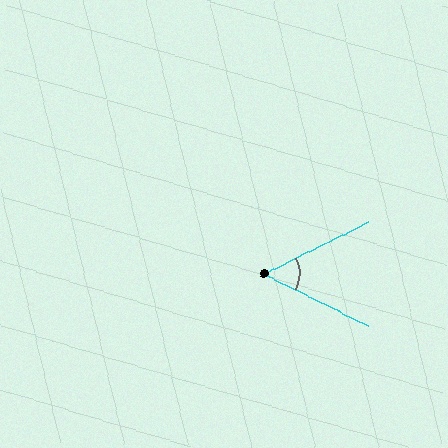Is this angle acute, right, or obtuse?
It is acute.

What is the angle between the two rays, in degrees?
Approximately 53 degrees.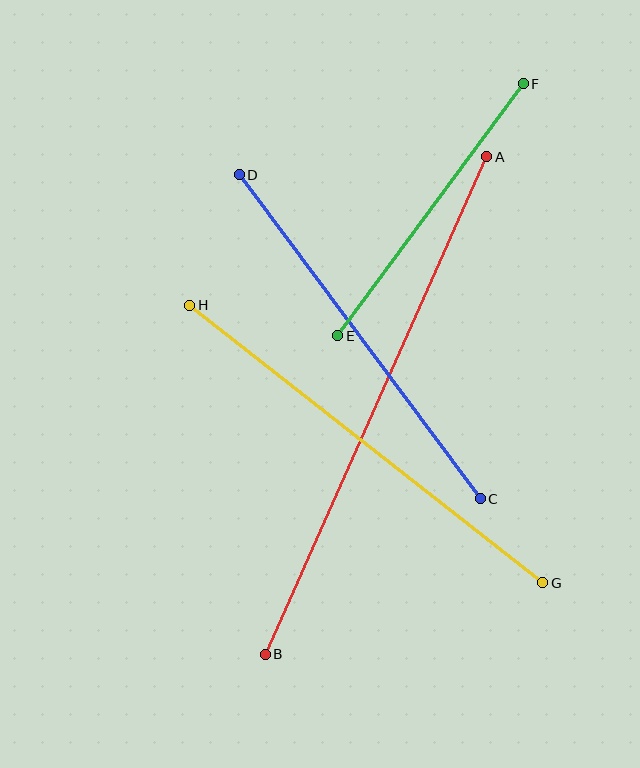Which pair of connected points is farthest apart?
Points A and B are farthest apart.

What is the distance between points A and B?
The distance is approximately 544 pixels.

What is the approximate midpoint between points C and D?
The midpoint is at approximately (360, 337) pixels.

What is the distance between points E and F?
The distance is approximately 313 pixels.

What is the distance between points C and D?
The distance is approximately 404 pixels.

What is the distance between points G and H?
The distance is approximately 449 pixels.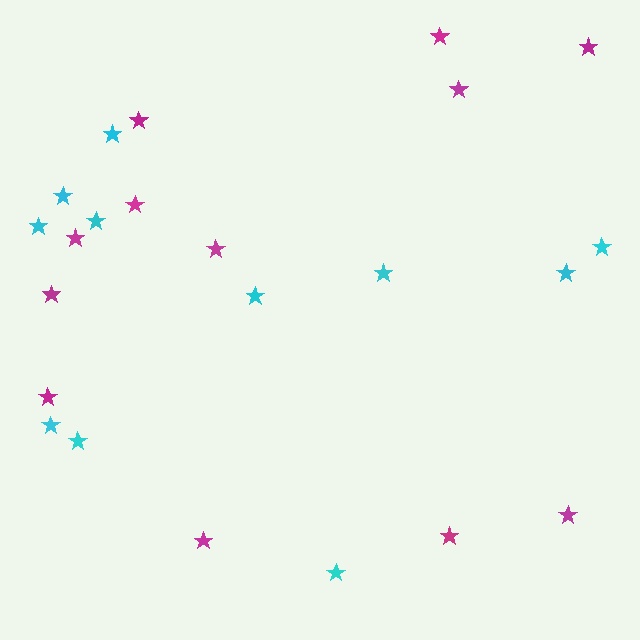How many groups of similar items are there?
There are 2 groups: one group of cyan stars (11) and one group of magenta stars (12).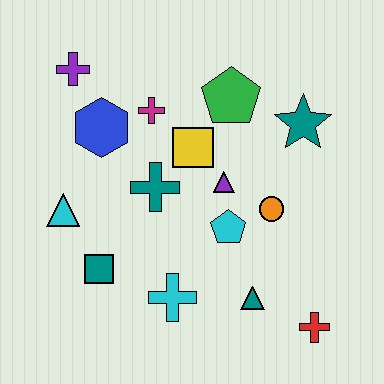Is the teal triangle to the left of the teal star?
Yes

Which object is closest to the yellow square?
The purple triangle is closest to the yellow square.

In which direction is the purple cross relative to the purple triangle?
The purple cross is to the left of the purple triangle.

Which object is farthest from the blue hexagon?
The red cross is farthest from the blue hexagon.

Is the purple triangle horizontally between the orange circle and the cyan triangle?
Yes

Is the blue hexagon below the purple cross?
Yes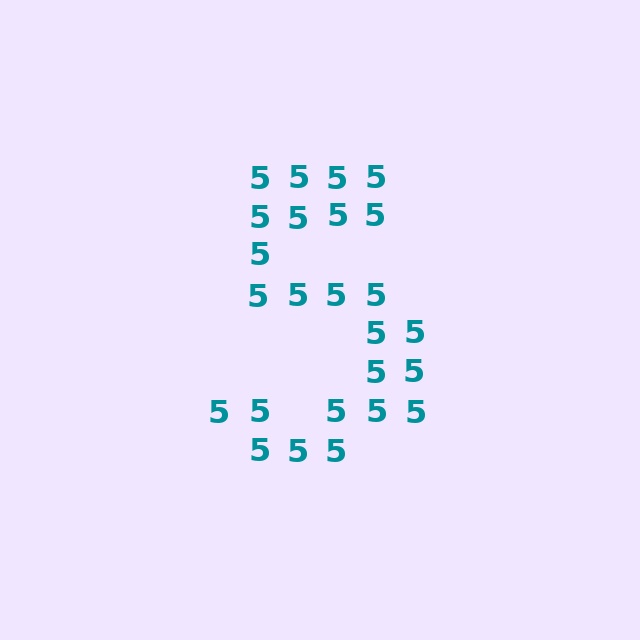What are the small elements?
The small elements are digit 5's.